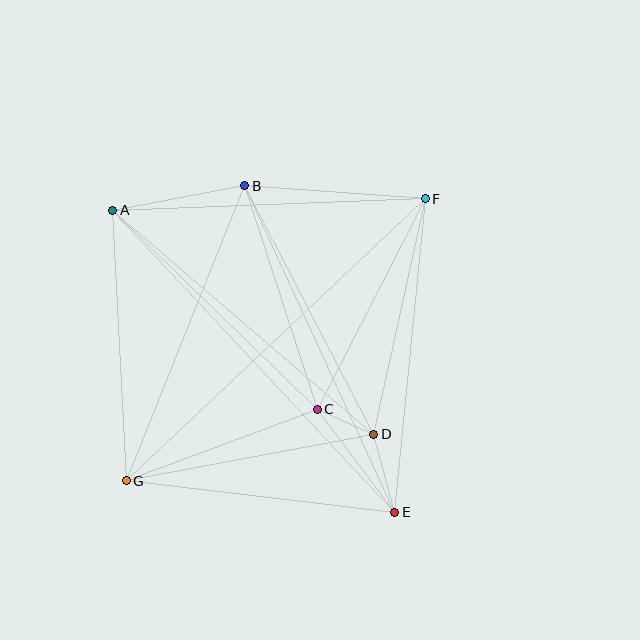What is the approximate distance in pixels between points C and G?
The distance between C and G is approximately 204 pixels.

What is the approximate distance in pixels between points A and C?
The distance between A and C is approximately 285 pixels.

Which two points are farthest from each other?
Points A and E are farthest from each other.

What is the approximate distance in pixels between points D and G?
The distance between D and G is approximately 252 pixels.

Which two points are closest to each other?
Points C and D are closest to each other.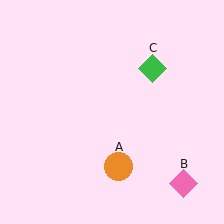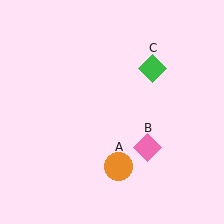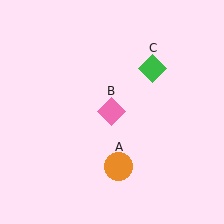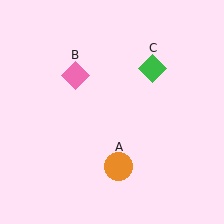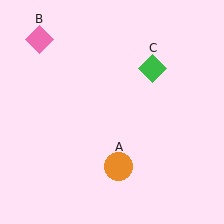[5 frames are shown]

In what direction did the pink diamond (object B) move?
The pink diamond (object B) moved up and to the left.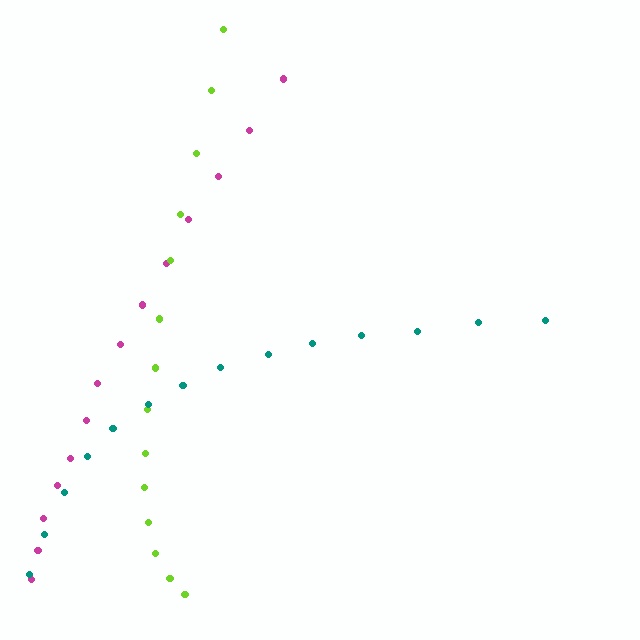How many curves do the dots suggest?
There are 3 distinct paths.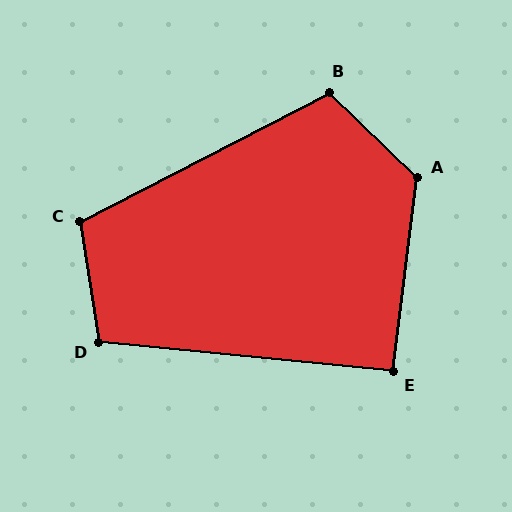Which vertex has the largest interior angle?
A, at approximately 127 degrees.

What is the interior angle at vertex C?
Approximately 108 degrees (obtuse).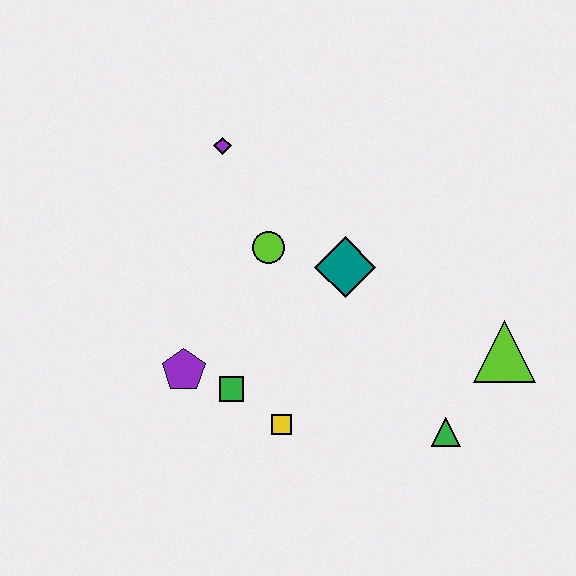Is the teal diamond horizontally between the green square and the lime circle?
No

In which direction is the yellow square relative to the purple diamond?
The yellow square is below the purple diamond.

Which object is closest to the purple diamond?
The lime circle is closest to the purple diamond.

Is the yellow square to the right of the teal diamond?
No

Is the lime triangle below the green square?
No